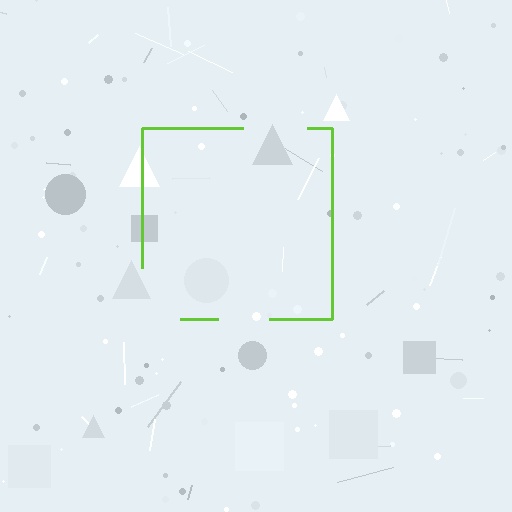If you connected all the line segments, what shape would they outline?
They would outline a square.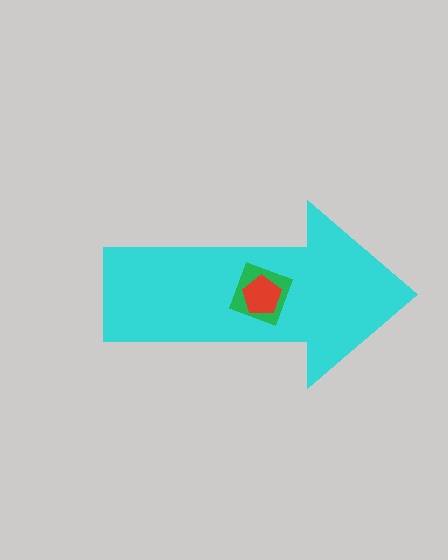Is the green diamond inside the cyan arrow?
Yes.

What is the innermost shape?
The red pentagon.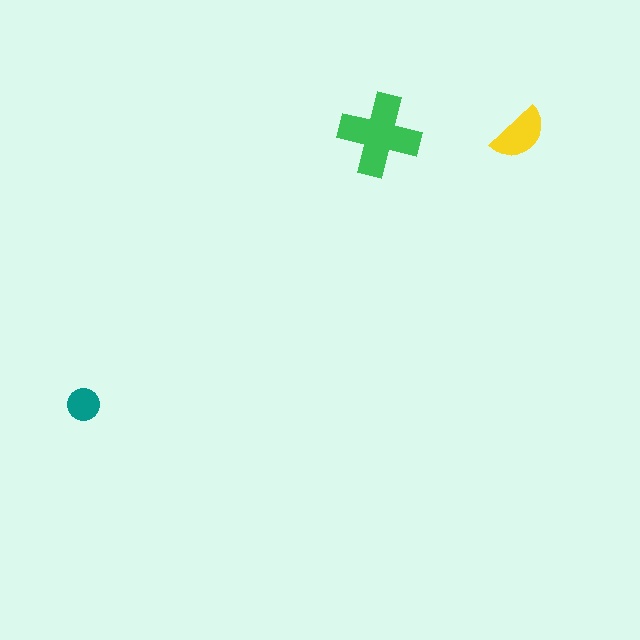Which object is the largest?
The green cross.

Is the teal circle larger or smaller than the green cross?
Smaller.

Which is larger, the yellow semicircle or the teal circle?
The yellow semicircle.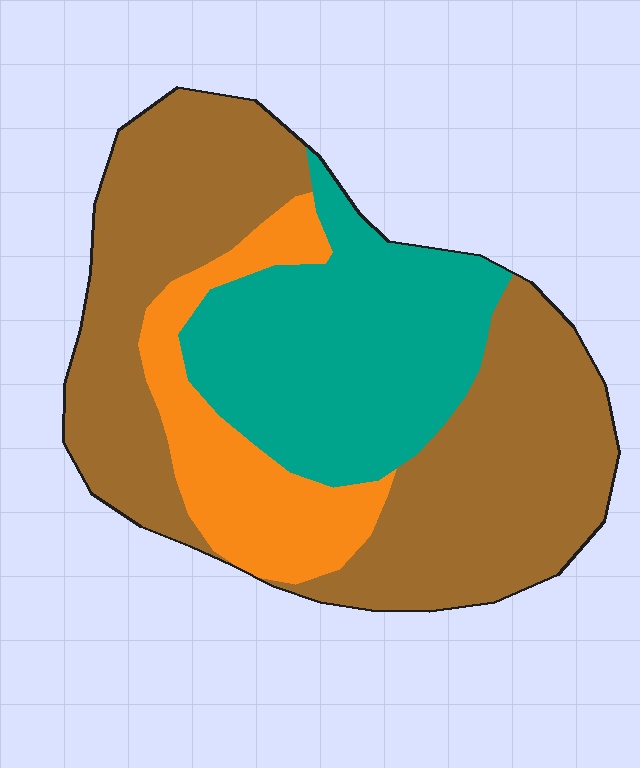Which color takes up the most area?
Brown, at roughly 55%.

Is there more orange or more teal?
Teal.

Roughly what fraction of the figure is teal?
Teal takes up between a quarter and a half of the figure.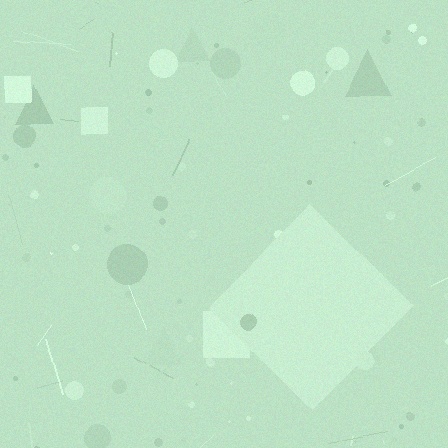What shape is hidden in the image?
A diamond is hidden in the image.